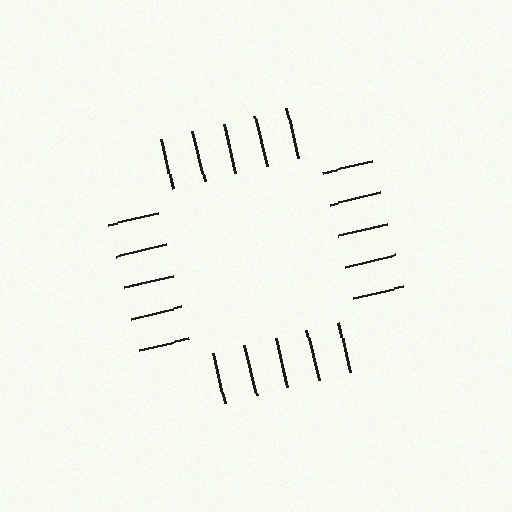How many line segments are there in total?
20 — 5 along each of the 4 edges.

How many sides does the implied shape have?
4 sides — the line-ends trace a square.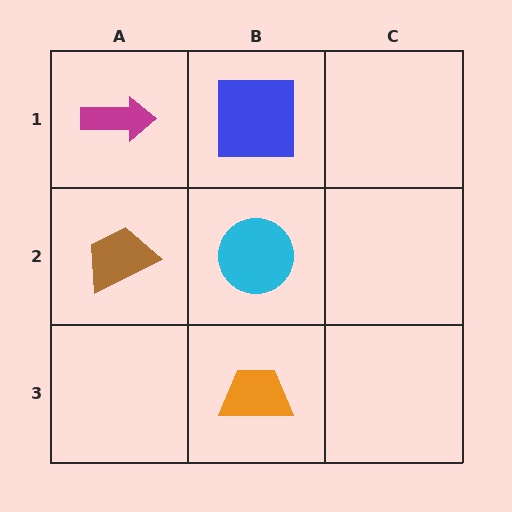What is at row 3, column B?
An orange trapezoid.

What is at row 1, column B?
A blue square.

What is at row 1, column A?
A magenta arrow.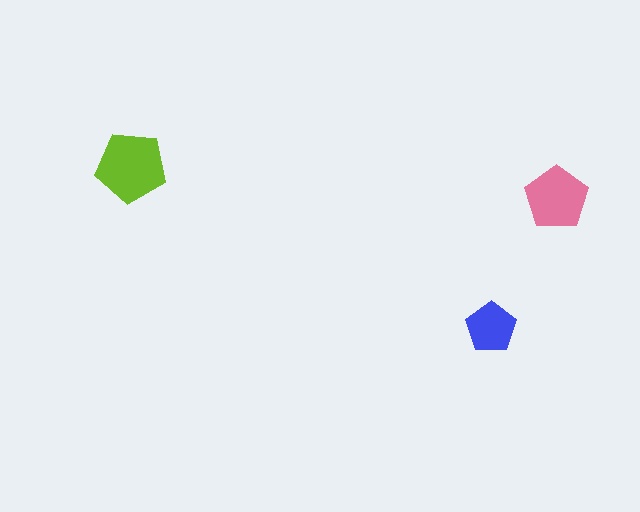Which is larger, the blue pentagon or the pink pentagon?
The pink one.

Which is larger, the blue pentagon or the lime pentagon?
The lime one.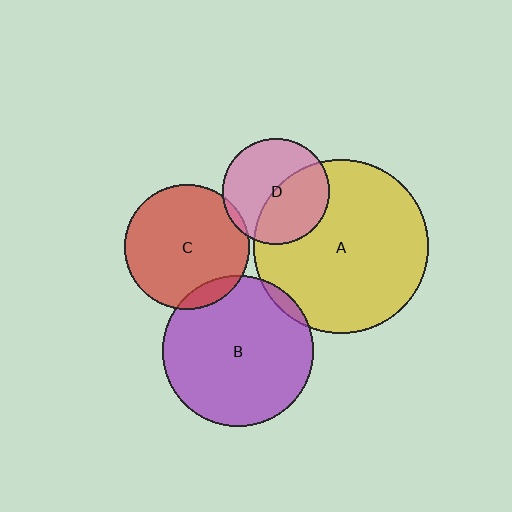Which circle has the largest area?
Circle A (yellow).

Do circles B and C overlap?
Yes.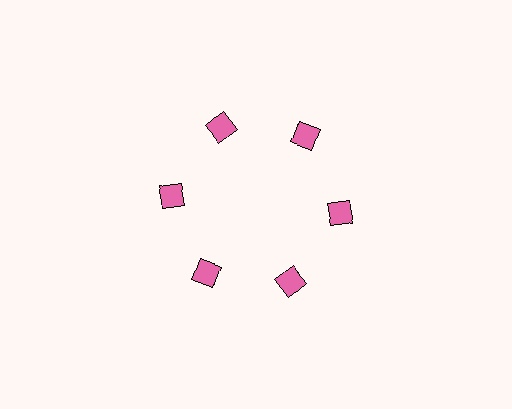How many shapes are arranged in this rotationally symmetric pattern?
There are 6 shapes, arranged in 6 groups of 1.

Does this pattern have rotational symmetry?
Yes, this pattern has 6-fold rotational symmetry. It looks the same after rotating 60 degrees around the center.